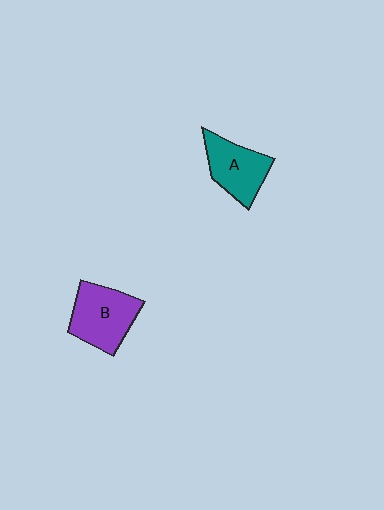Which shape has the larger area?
Shape B (purple).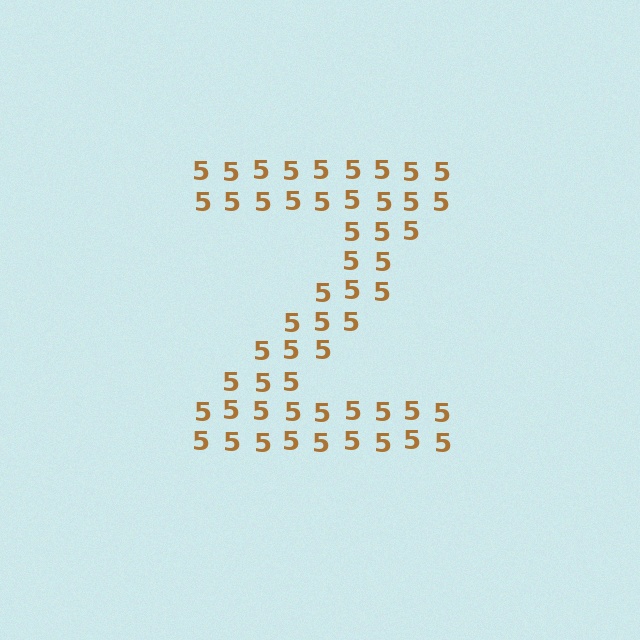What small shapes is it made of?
It is made of small digit 5's.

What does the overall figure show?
The overall figure shows the letter Z.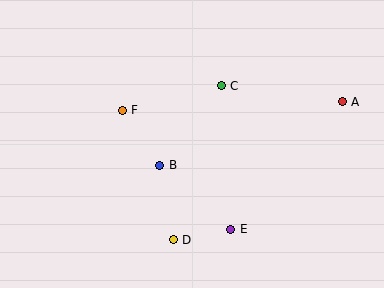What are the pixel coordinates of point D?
Point D is at (173, 240).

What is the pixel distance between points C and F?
The distance between C and F is 102 pixels.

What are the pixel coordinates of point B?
Point B is at (160, 165).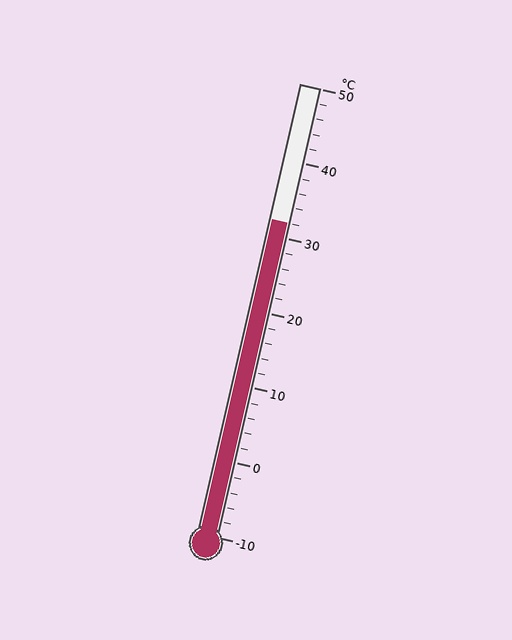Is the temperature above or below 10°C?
The temperature is above 10°C.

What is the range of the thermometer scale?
The thermometer scale ranges from -10°C to 50°C.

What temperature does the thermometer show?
The thermometer shows approximately 32°C.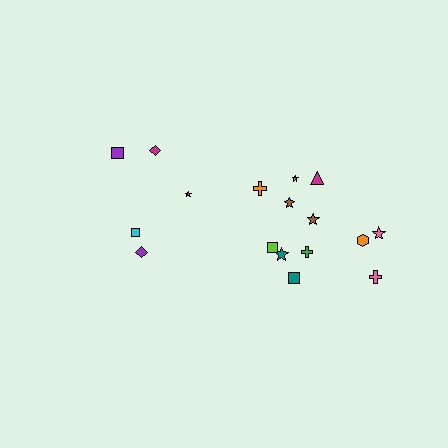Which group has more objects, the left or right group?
The right group.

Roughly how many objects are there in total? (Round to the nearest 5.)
Roughly 15 objects in total.